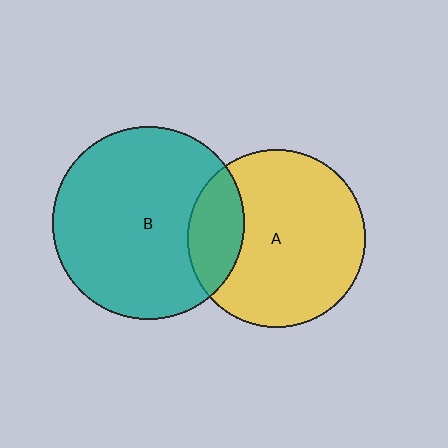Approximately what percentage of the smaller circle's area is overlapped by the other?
Approximately 20%.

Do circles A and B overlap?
Yes.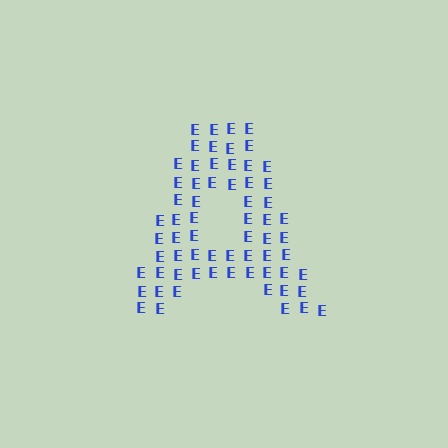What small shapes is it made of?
It is made of small letter E's.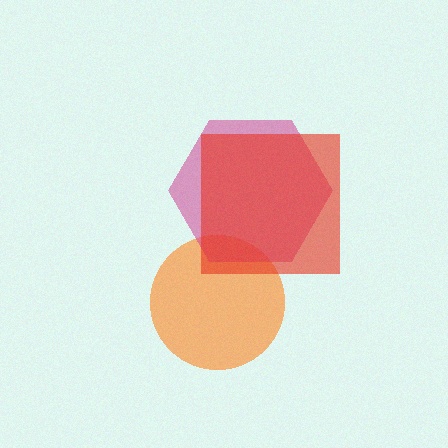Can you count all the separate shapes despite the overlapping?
Yes, there are 3 separate shapes.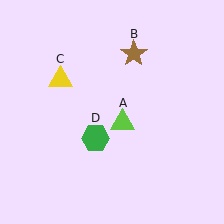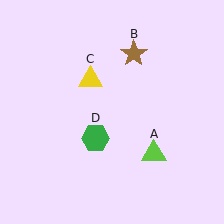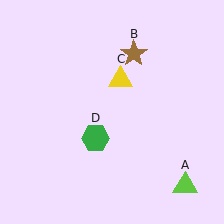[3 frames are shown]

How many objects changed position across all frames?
2 objects changed position: lime triangle (object A), yellow triangle (object C).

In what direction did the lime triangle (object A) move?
The lime triangle (object A) moved down and to the right.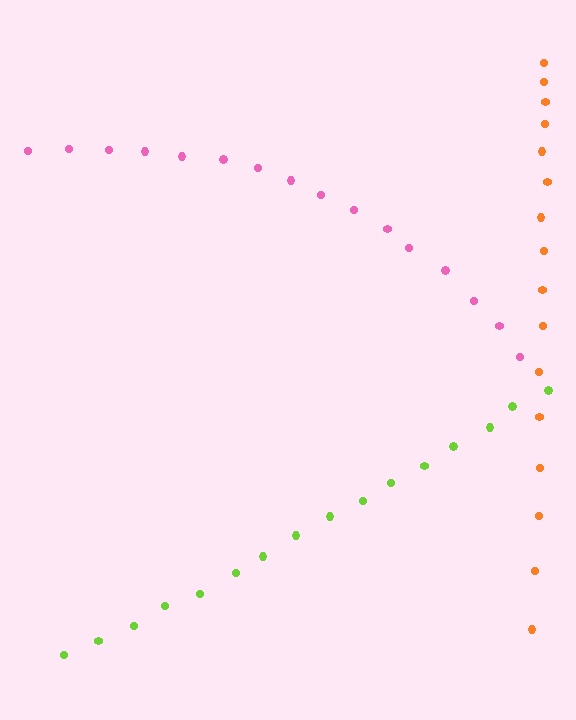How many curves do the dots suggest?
There are 3 distinct paths.